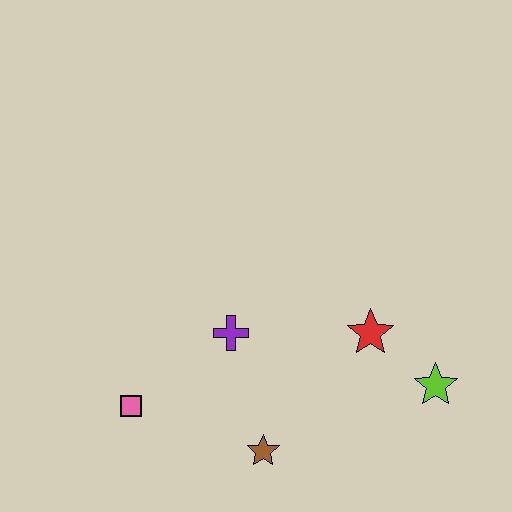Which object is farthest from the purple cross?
The lime star is farthest from the purple cross.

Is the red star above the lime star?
Yes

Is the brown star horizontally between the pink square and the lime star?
Yes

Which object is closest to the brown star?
The purple cross is closest to the brown star.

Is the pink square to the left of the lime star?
Yes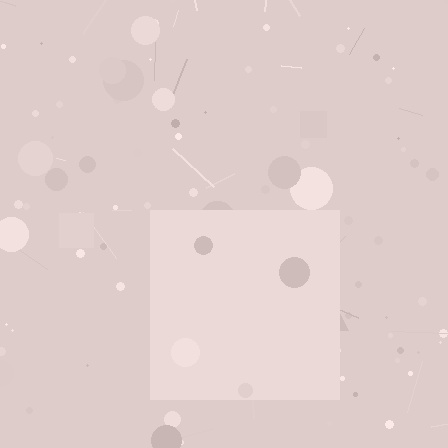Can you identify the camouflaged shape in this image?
The camouflaged shape is a square.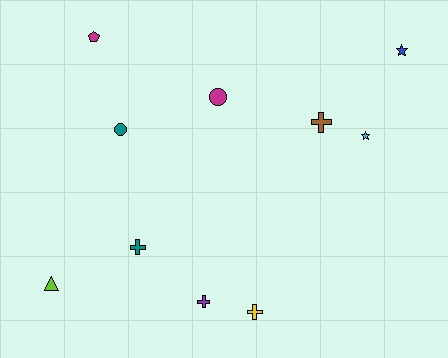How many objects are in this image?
There are 10 objects.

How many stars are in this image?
There are 2 stars.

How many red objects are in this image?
There are no red objects.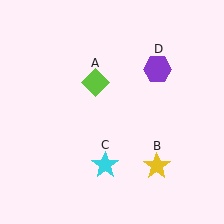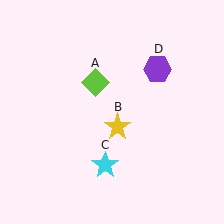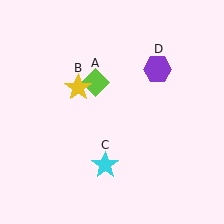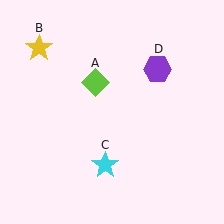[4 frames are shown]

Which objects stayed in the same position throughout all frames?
Lime diamond (object A) and cyan star (object C) and purple hexagon (object D) remained stationary.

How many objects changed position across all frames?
1 object changed position: yellow star (object B).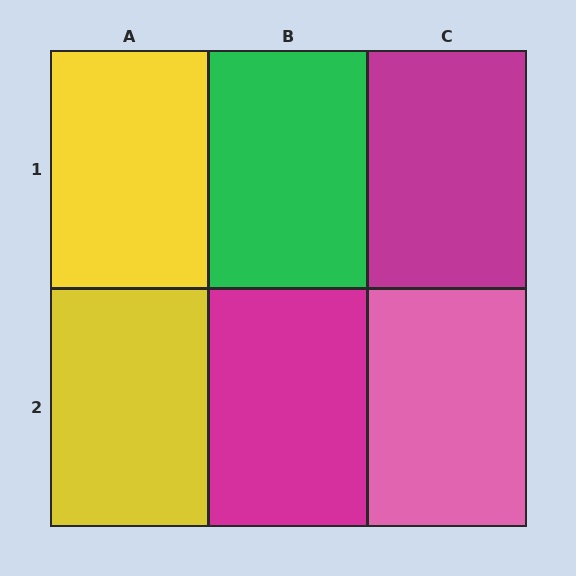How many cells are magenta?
2 cells are magenta.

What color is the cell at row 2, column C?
Pink.